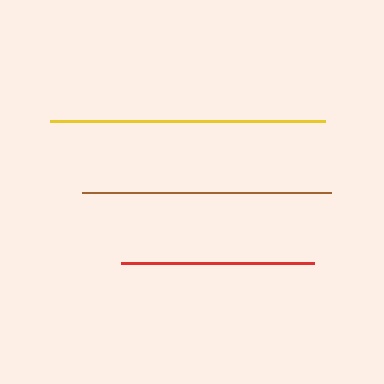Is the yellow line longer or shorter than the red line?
The yellow line is longer than the red line.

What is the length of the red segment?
The red segment is approximately 193 pixels long.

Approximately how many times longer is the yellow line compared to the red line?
The yellow line is approximately 1.4 times the length of the red line.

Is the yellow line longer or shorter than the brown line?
The yellow line is longer than the brown line.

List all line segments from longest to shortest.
From longest to shortest: yellow, brown, red.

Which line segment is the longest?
The yellow line is the longest at approximately 275 pixels.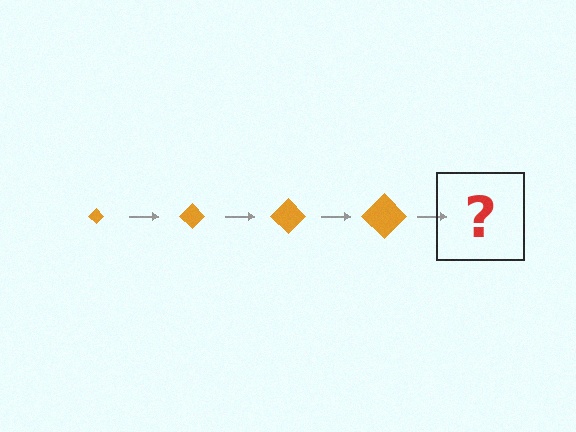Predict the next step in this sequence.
The next step is an orange diamond, larger than the previous one.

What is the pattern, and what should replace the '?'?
The pattern is that the diamond gets progressively larger each step. The '?' should be an orange diamond, larger than the previous one.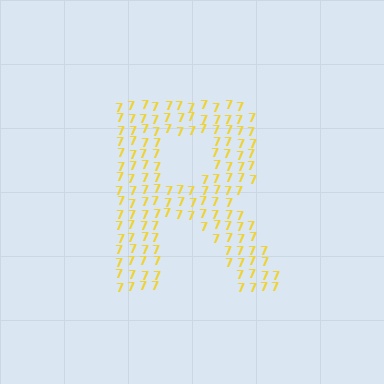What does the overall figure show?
The overall figure shows the letter R.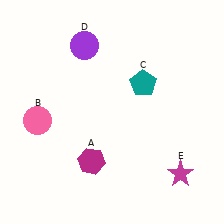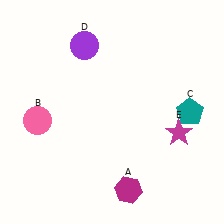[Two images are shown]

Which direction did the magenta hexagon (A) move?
The magenta hexagon (A) moved right.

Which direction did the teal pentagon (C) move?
The teal pentagon (C) moved right.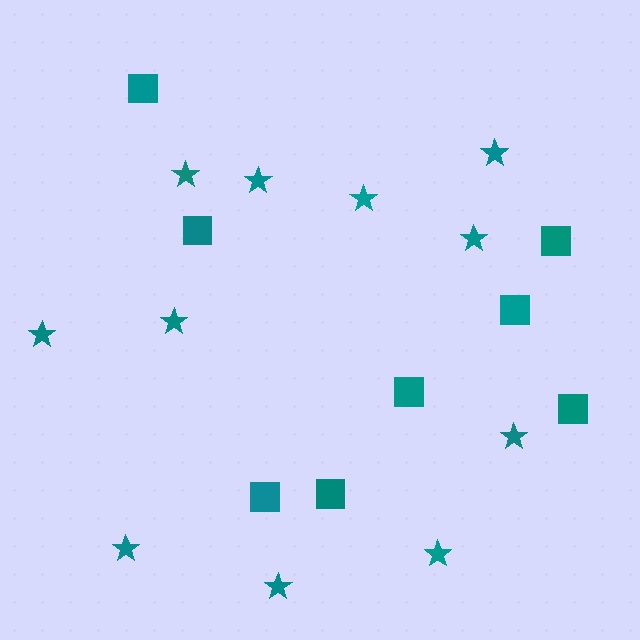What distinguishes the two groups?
There are 2 groups: one group of stars (11) and one group of squares (8).